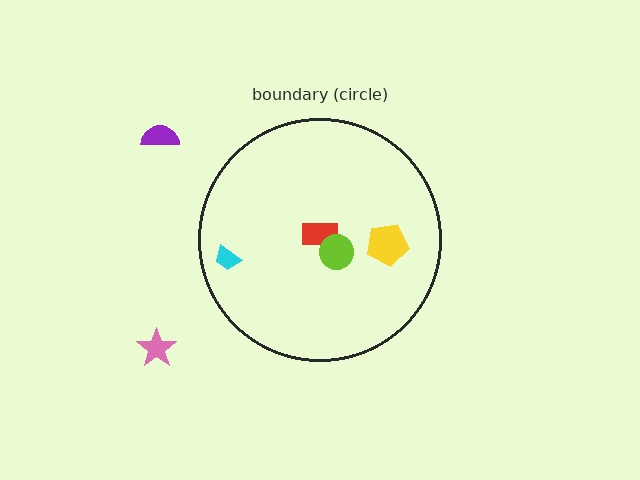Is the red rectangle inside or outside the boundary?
Inside.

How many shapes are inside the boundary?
4 inside, 2 outside.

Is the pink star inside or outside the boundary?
Outside.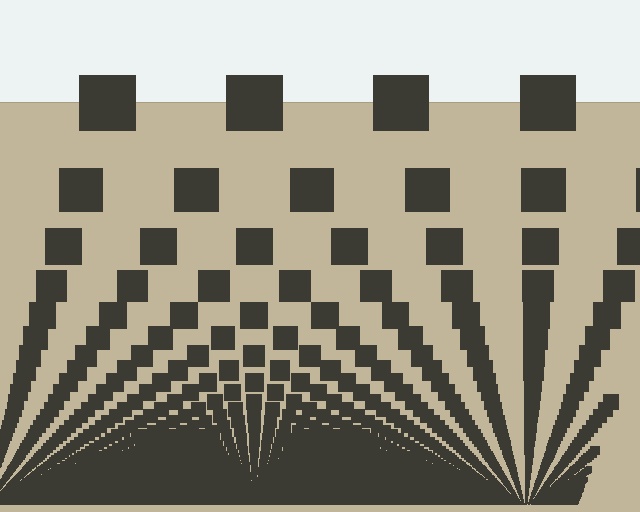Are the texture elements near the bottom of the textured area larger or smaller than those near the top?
Smaller. The gradient is inverted — elements near the bottom are smaller and denser.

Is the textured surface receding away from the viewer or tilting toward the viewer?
The surface appears to tilt toward the viewer. Texture elements get larger and sparser toward the top.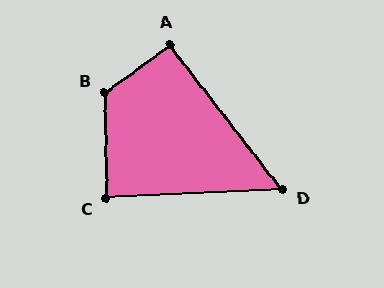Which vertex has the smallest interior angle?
D, at approximately 55 degrees.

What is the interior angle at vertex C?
Approximately 88 degrees (approximately right).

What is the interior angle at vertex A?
Approximately 92 degrees (approximately right).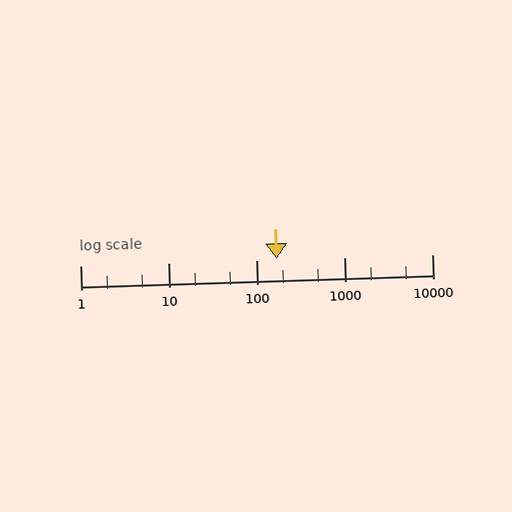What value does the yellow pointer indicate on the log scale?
The pointer indicates approximately 170.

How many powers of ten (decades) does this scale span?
The scale spans 4 decades, from 1 to 10000.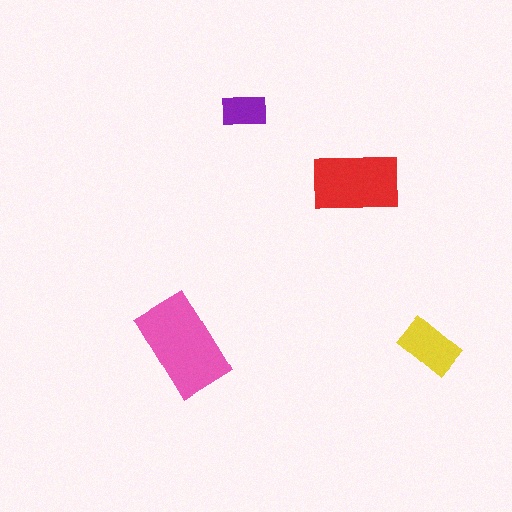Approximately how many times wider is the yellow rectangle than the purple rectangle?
About 1.5 times wider.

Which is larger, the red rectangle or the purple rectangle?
The red one.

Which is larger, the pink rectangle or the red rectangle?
The pink one.